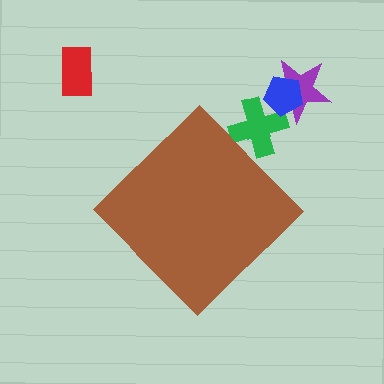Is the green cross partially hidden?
Yes, the green cross is partially hidden behind the brown diamond.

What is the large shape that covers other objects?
A brown diamond.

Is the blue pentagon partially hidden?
No, the blue pentagon is fully visible.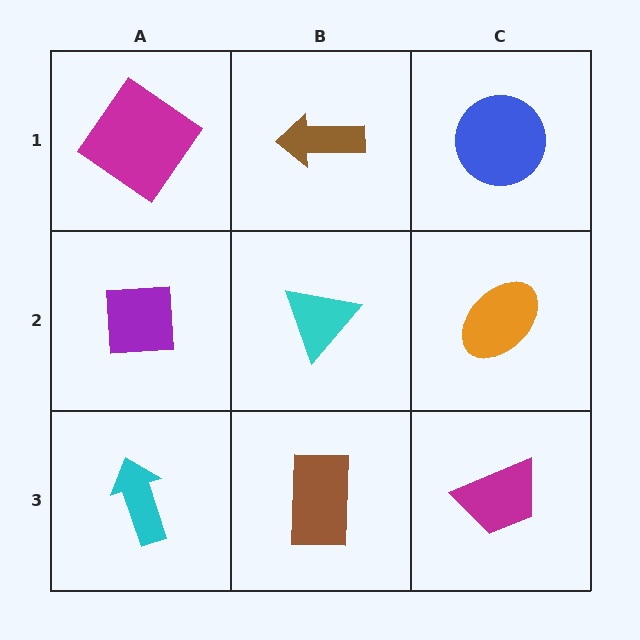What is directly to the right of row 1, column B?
A blue circle.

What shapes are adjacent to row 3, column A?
A purple square (row 2, column A), a brown rectangle (row 3, column B).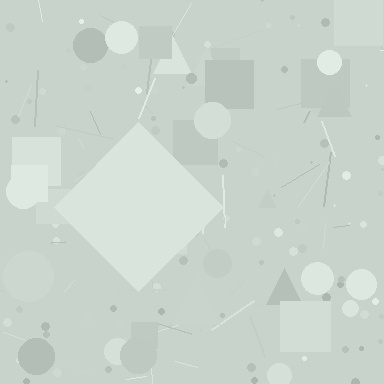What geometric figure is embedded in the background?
A diamond is embedded in the background.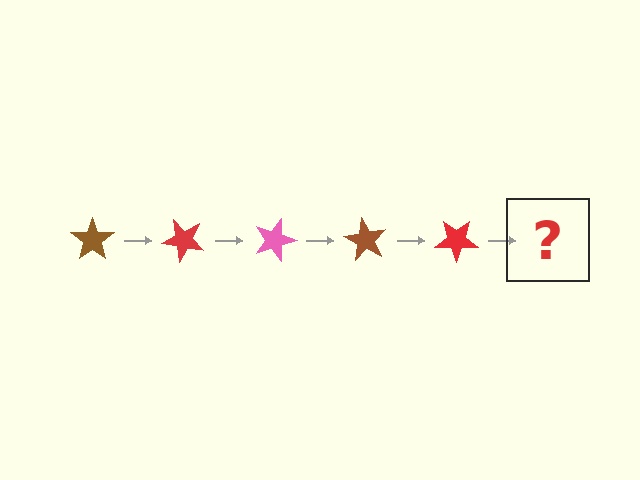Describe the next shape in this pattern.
It should be a pink star, rotated 225 degrees from the start.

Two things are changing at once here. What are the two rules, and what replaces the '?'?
The two rules are that it rotates 45 degrees each step and the color cycles through brown, red, and pink. The '?' should be a pink star, rotated 225 degrees from the start.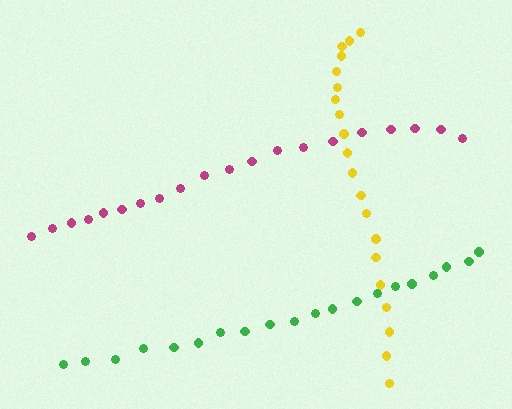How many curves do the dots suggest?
There are 3 distinct paths.